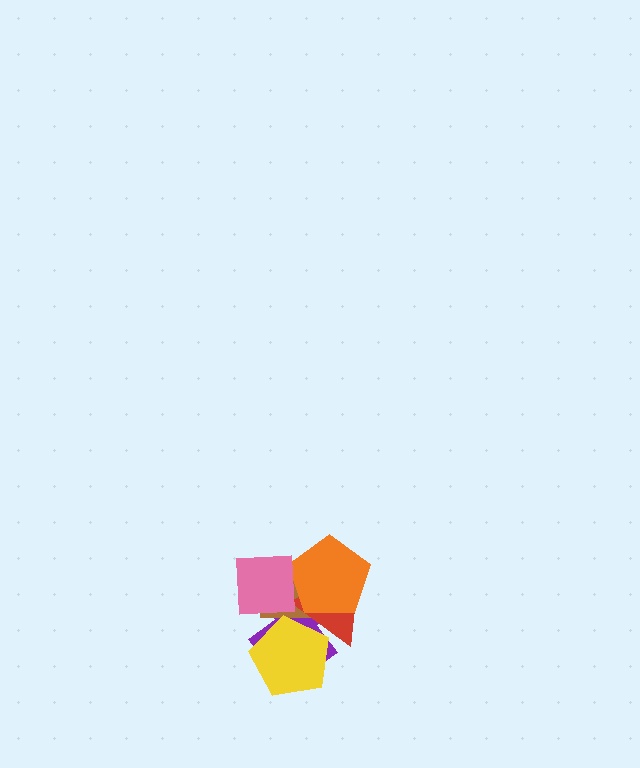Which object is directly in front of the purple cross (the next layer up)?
The brown rectangle is directly in front of the purple cross.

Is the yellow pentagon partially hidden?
Yes, it is partially covered by another shape.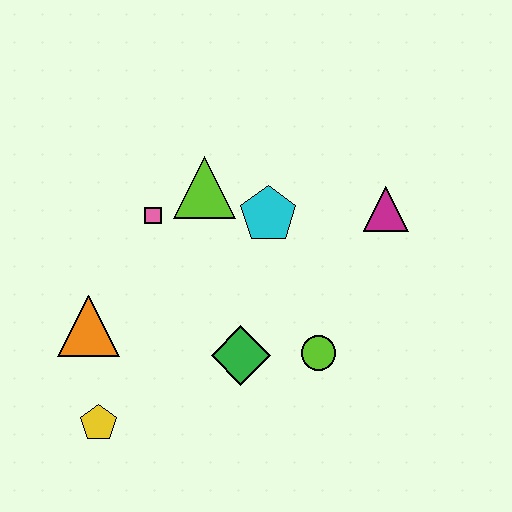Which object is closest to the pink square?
The lime triangle is closest to the pink square.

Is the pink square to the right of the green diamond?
No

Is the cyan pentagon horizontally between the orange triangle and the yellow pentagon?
No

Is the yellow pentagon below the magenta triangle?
Yes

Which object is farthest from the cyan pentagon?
The yellow pentagon is farthest from the cyan pentagon.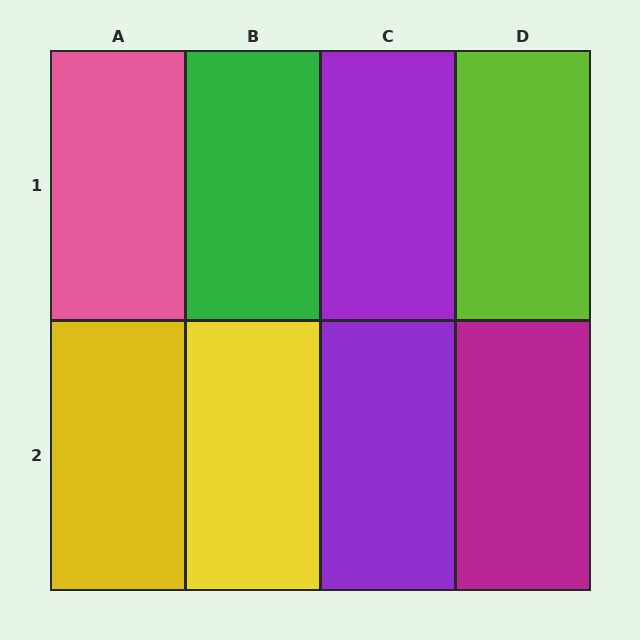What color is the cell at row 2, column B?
Yellow.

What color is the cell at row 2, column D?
Magenta.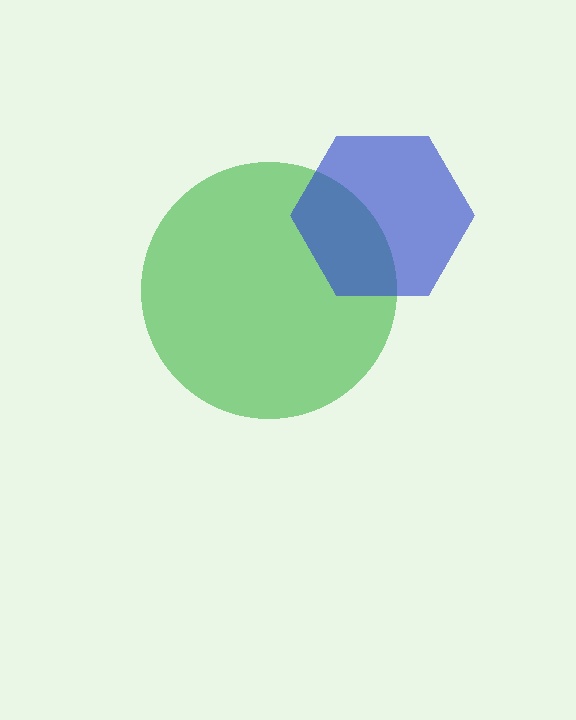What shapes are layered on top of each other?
The layered shapes are: a green circle, a blue hexagon.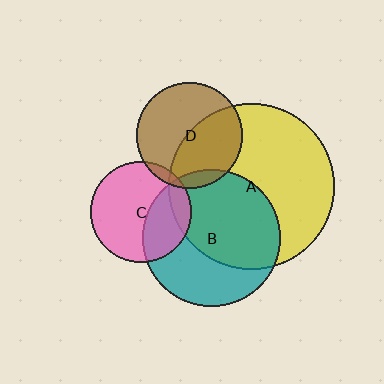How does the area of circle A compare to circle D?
Approximately 2.5 times.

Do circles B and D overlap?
Yes.